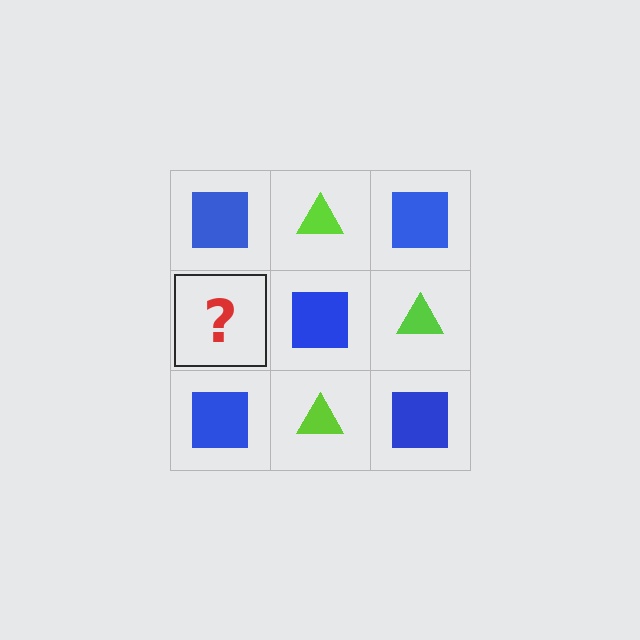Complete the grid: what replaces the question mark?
The question mark should be replaced with a lime triangle.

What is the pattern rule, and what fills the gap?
The rule is that it alternates blue square and lime triangle in a checkerboard pattern. The gap should be filled with a lime triangle.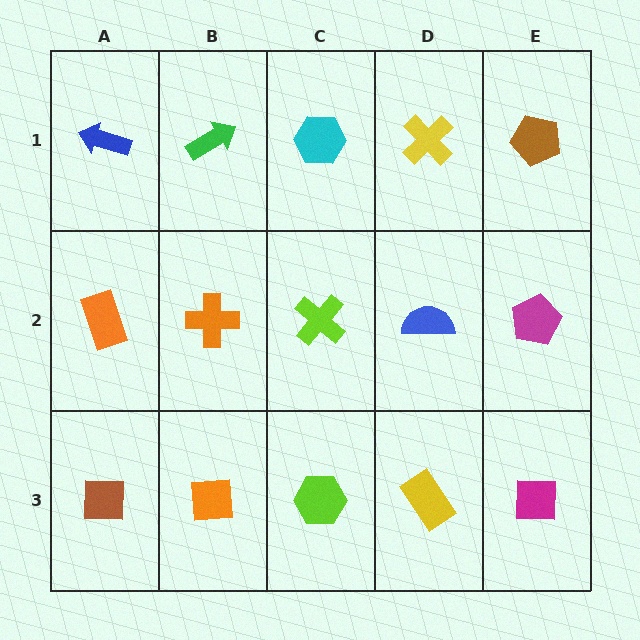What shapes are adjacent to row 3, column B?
An orange cross (row 2, column B), a brown square (row 3, column A), a lime hexagon (row 3, column C).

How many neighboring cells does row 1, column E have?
2.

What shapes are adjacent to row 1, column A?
An orange rectangle (row 2, column A), a green arrow (row 1, column B).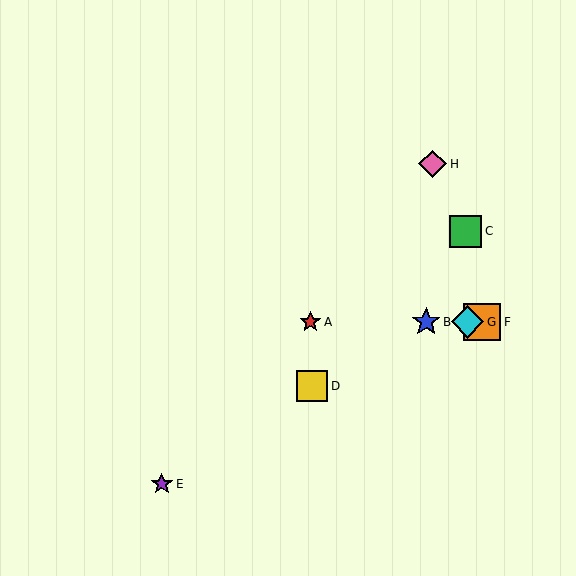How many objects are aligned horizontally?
4 objects (A, B, F, G) are aligned horizontally.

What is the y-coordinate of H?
Object H is at y≈164.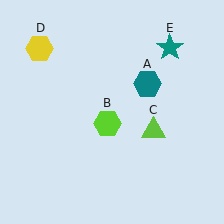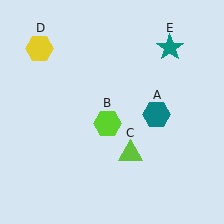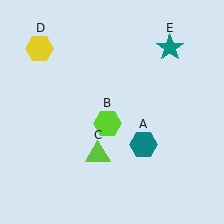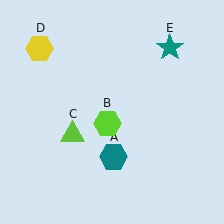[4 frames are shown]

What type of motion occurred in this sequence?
The teal hexagon (object A), lime triangle (object C) rotated clockwise around the center of the scene.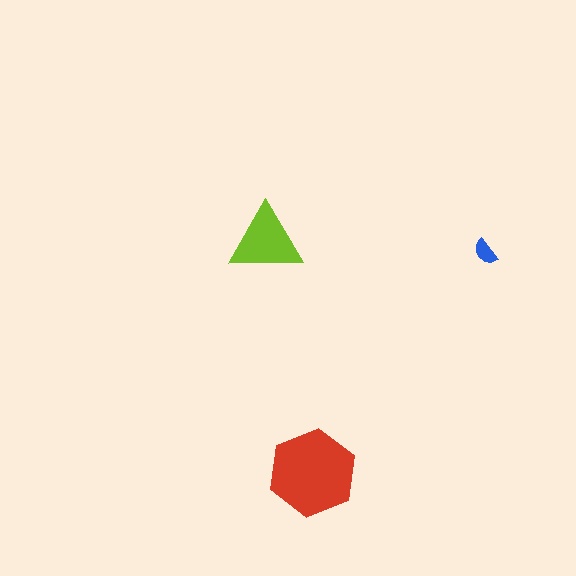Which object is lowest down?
The red hexagon is bottommost.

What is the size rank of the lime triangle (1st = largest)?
2nd.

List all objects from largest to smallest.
The red hexagon, the lime triangle, the blue semicircle.